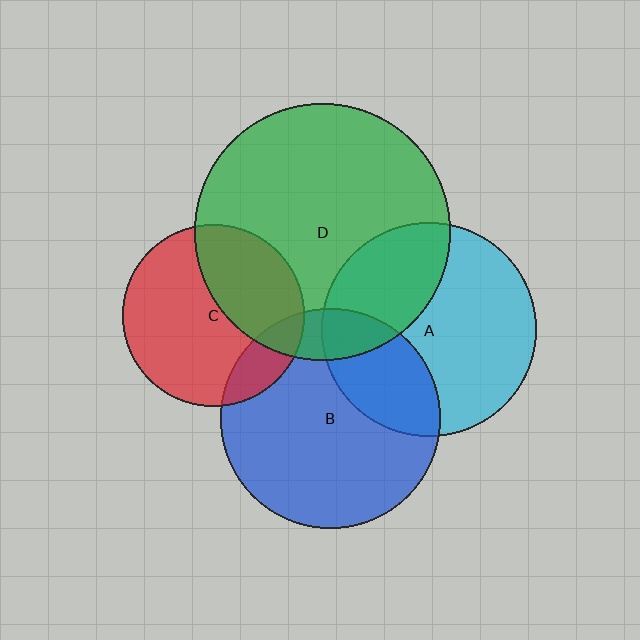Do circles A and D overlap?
Yes.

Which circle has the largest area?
Circle D (green).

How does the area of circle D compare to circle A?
Approximately 1.4 times.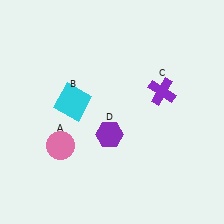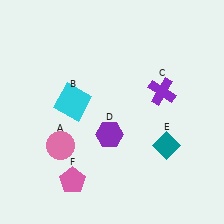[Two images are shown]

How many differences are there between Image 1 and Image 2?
There are 2 differences between the two images.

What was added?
A teal diamond (E), a pink pentagon (F) were added in Image 2.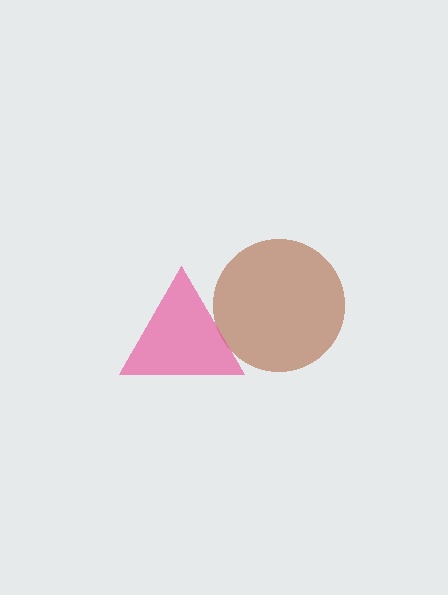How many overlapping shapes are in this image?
There are 2 overlapping shapes in the image.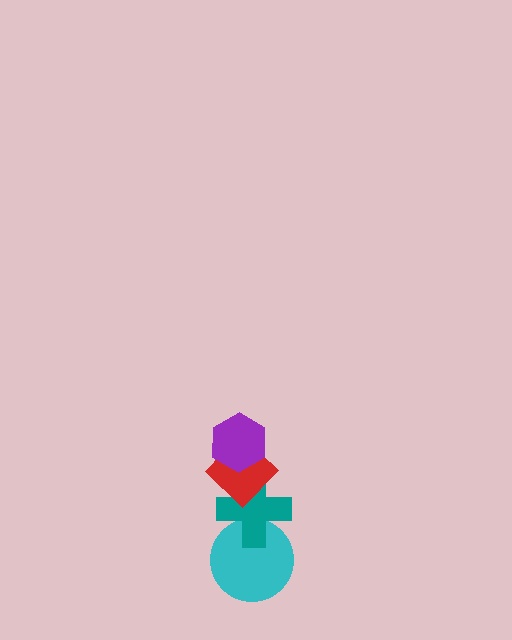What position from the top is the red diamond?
The red diamond is 2nd from the top.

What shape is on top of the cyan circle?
The teal cross is on top of the cyan circle.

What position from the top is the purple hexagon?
The purple hexagon is 1st from the top.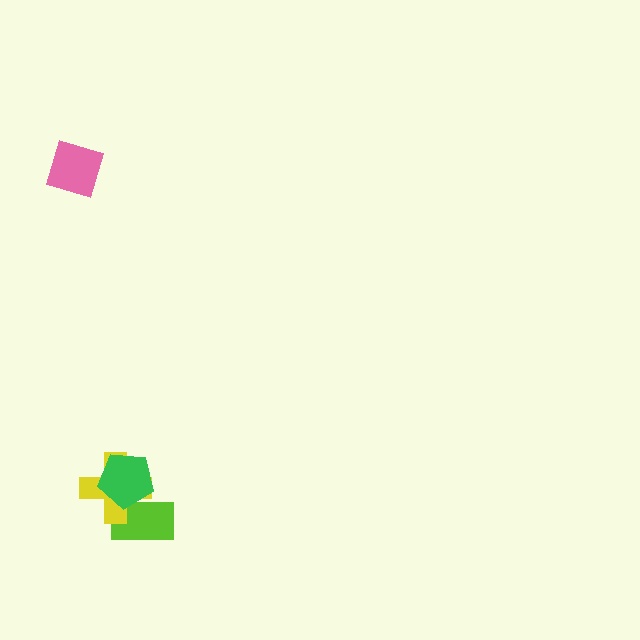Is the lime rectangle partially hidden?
Yes, it is partially covered by another shape.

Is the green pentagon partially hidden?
No, no other shape covers it.